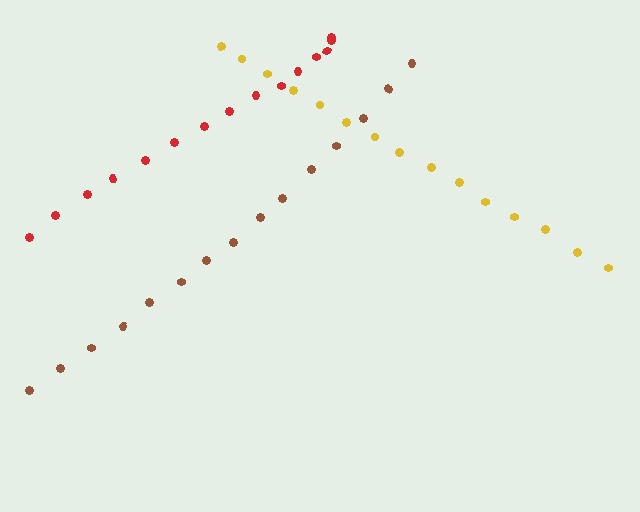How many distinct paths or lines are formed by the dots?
There are 3 distinct paths.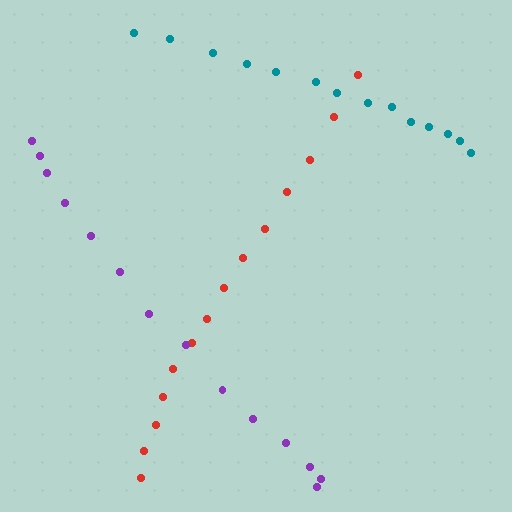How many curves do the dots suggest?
There are 3 distinct paths.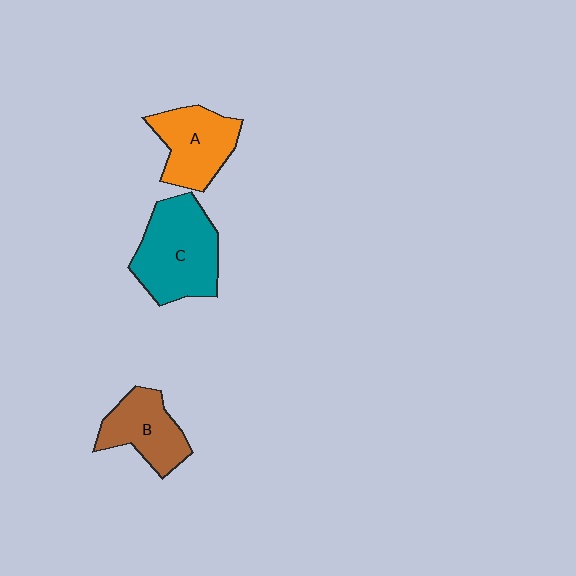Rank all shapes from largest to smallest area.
From largest to smallest: C (teal), A (orange), B (brown).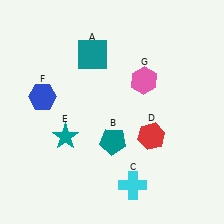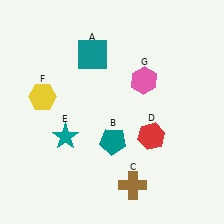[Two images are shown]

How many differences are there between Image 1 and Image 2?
There are 2 differences between the two images.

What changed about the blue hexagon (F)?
In Image 1, F is blue. In Image 2, it changed to yellow.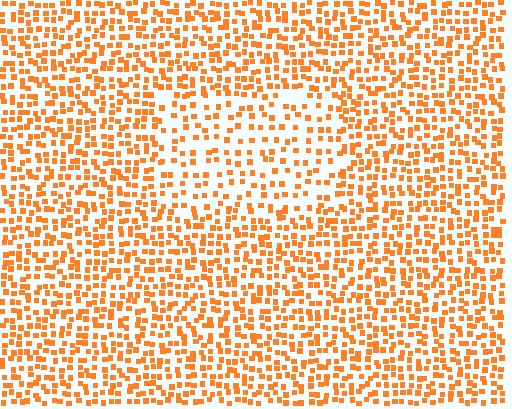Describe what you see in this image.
The image contains small orange elements arranged at two different densities. A rectangle-shaped region is visible where the elements are less densely packed than the surrounding area.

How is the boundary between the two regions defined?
The boundary is defined by a change in element density (approximately 1.8x ratio). All elements are the same color, size, and shape.